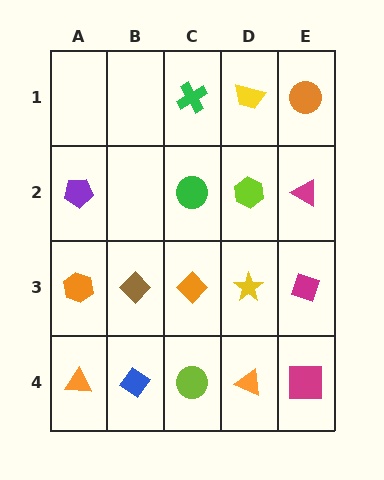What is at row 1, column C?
A green cross.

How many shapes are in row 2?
4 shapes.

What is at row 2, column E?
A magenta triangle.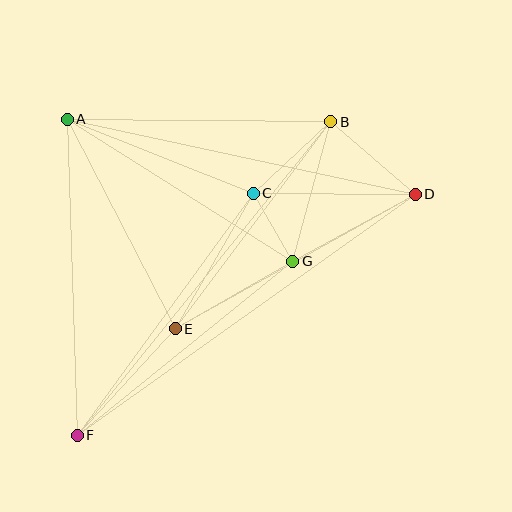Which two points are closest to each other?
Points C and G are closest to each other.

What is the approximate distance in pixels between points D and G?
The distance between D and G is approximately 140 pixels.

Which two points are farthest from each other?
Points D and F are farthest from each other.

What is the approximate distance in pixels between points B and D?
The distance between B and D is approximately 111 pixels.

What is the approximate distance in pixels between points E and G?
The distance between E and G is approximately 136 pixels.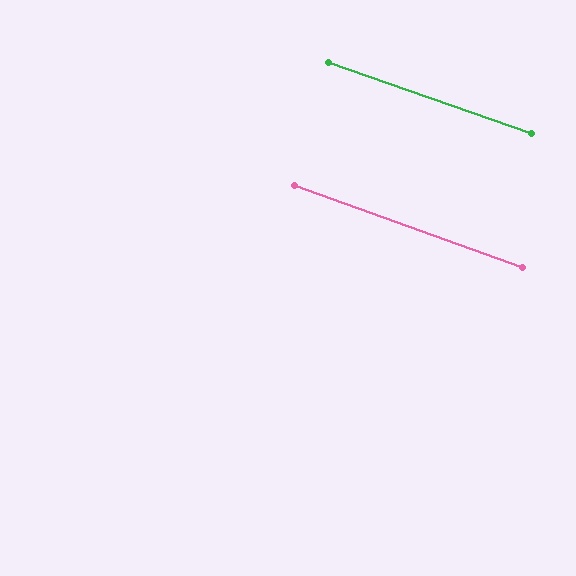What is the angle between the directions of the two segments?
Approximately 1 degree.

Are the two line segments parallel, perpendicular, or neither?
Parallel — their directions differ by only 0.6°.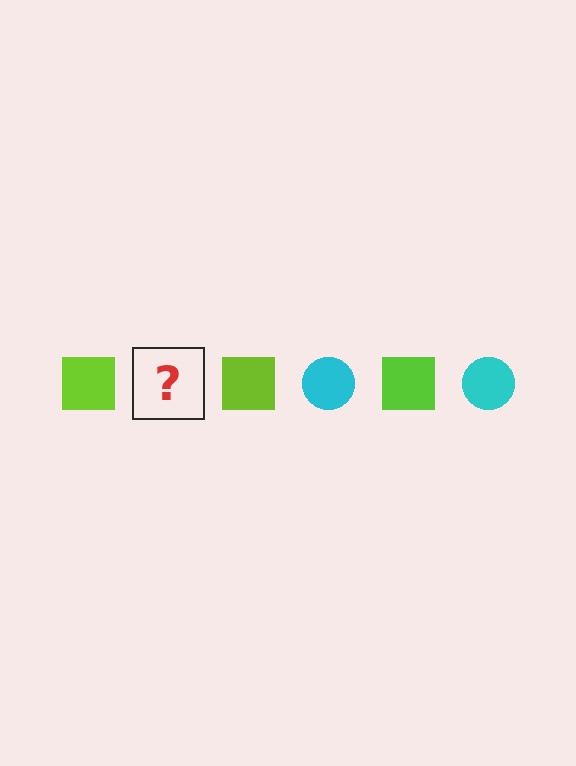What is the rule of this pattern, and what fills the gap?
The rule is that the pattern alternates between lime square and cyan circle. The gap should be filled with a cyan circle.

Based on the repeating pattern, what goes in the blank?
The blank should be a cyan circle.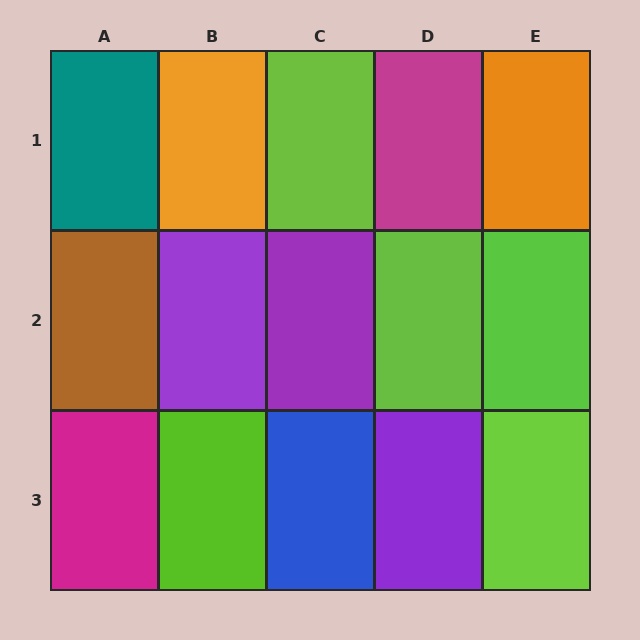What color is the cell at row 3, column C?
Blue.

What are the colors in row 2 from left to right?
Brown, purple, purple, lime, lime.